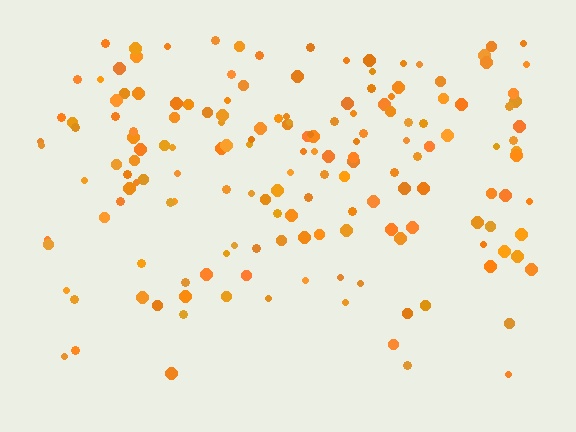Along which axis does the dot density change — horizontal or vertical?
Vertical.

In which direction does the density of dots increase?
From bottom to top, with the top side densest.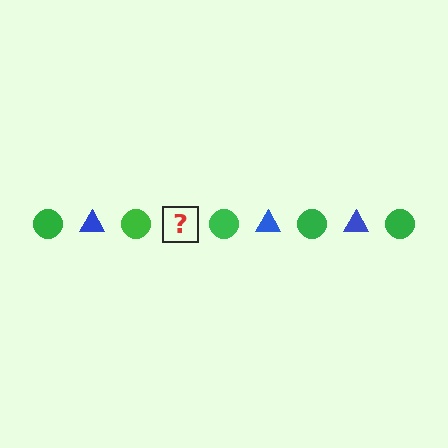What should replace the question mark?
The question mark should be replaced with a blue triangle.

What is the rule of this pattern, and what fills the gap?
The rule is that the pattern alternates between green circle and blue triangle. The gap should be filled with a blue triangle.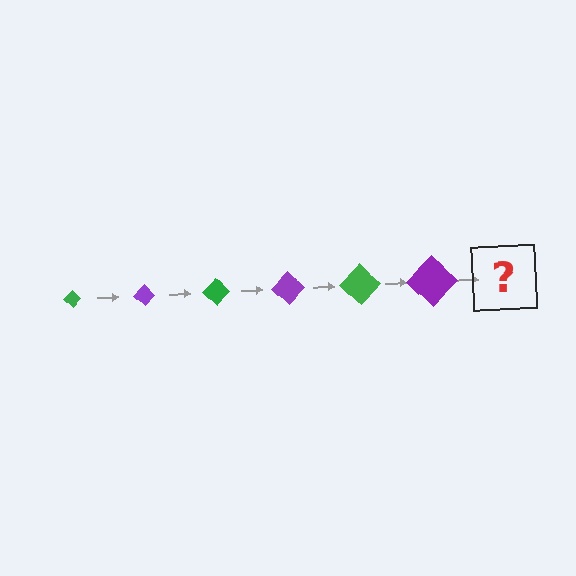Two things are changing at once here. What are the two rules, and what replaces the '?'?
The two rules are that the diamond grows larger each step and the color cycles through green and purple. The '?' should be a green diamond, larger than the previous one.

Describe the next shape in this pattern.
It should be a green diamond, larger than the previous one.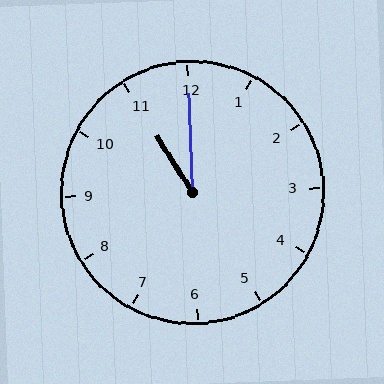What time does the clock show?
11:00.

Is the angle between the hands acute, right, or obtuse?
It is acute.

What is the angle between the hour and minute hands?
Approximately 30 degrees.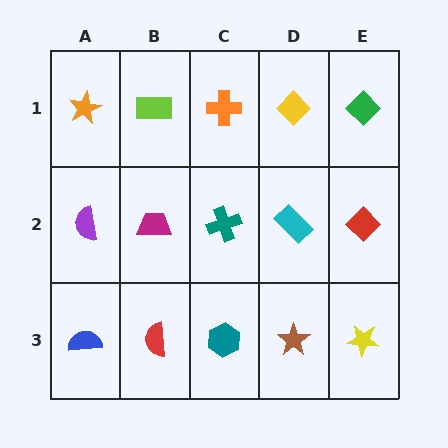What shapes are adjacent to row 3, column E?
A red diamond (row 2, column E), a brown star (row 3, column D).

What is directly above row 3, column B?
A magenta trapezoid.